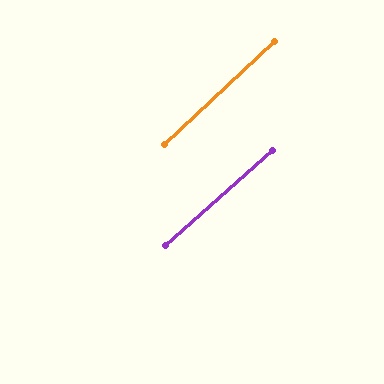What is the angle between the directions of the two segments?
Approximately 2 degrees.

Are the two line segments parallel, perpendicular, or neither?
Parallel — their directions differ by only 1.9°.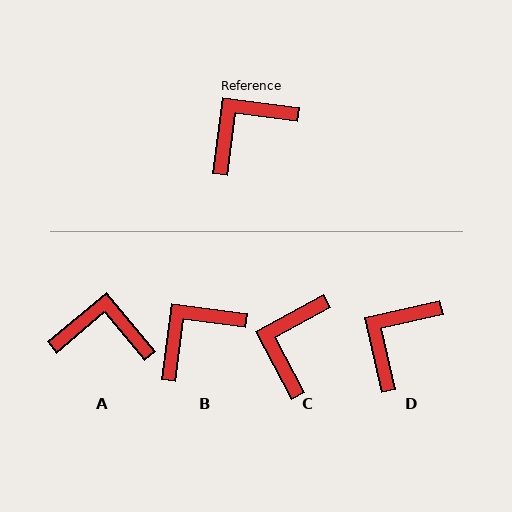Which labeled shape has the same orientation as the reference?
B.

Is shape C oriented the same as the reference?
No, it is off by about 36 degrees.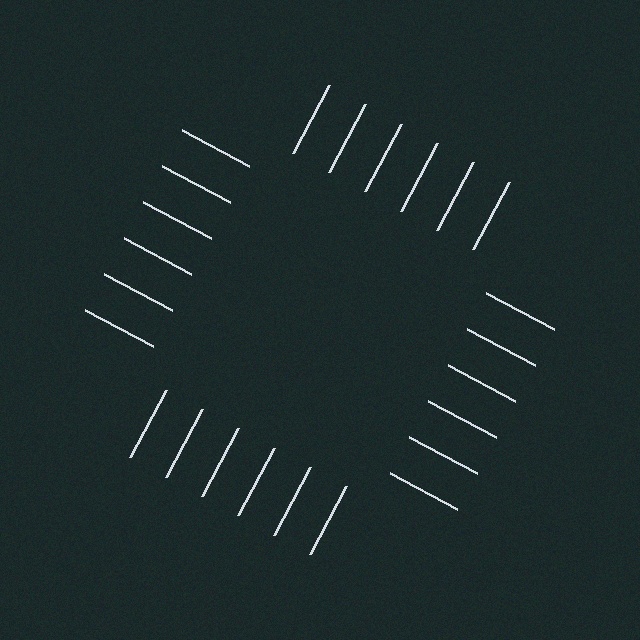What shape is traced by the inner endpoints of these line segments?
An illusory square — the line segments terminate on its edges but no continuous stroke is drawn.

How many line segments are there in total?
24 — 6 along each of the 4 edges.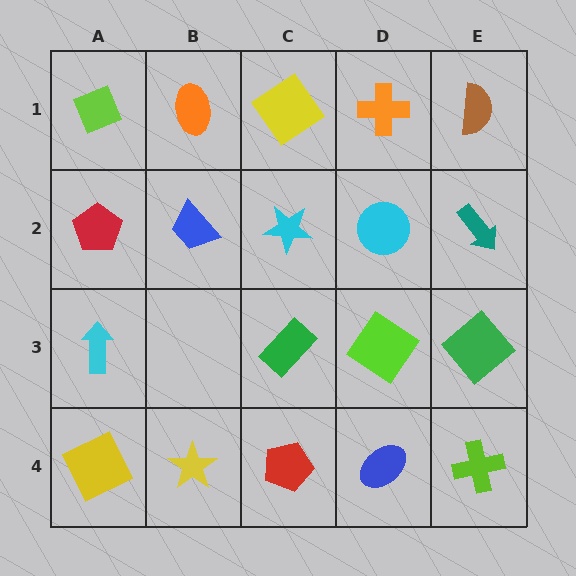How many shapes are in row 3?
4 shapes.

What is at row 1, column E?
A brown semicircle.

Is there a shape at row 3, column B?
No, that cell is empty.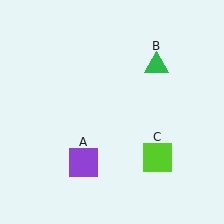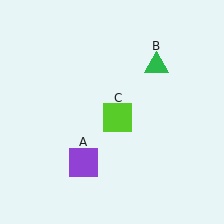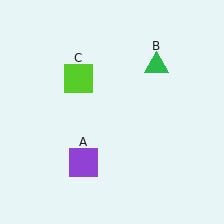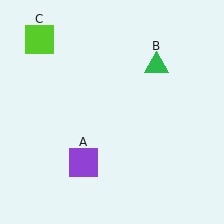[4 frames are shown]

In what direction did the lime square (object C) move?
The lime square (object C) moved up and to the left.